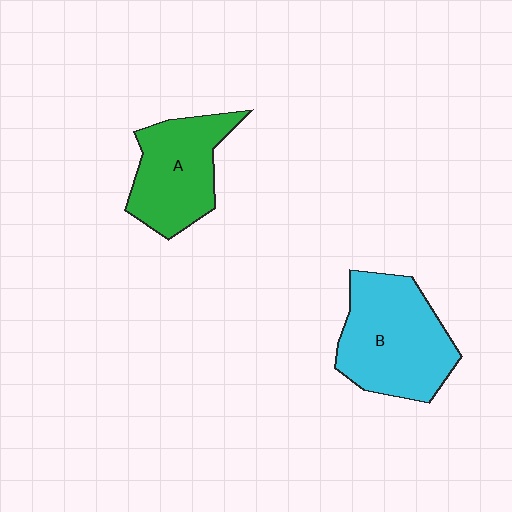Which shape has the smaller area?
Shape A (green).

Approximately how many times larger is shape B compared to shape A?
Approximately 1.3 times.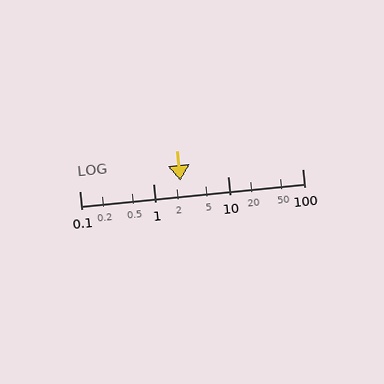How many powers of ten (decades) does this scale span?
The scale spans 3 decades, from 0.1 to 100.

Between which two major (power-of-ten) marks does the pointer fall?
The pointer is between 1 and 10.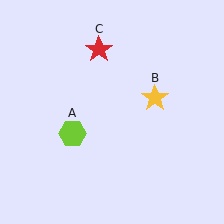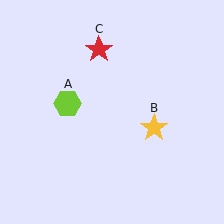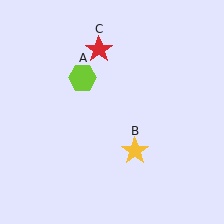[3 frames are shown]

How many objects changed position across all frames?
2 objects changed position: lime hexagon (object A), yellow star (object B).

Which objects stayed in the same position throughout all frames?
Red star (object C) remained stationary.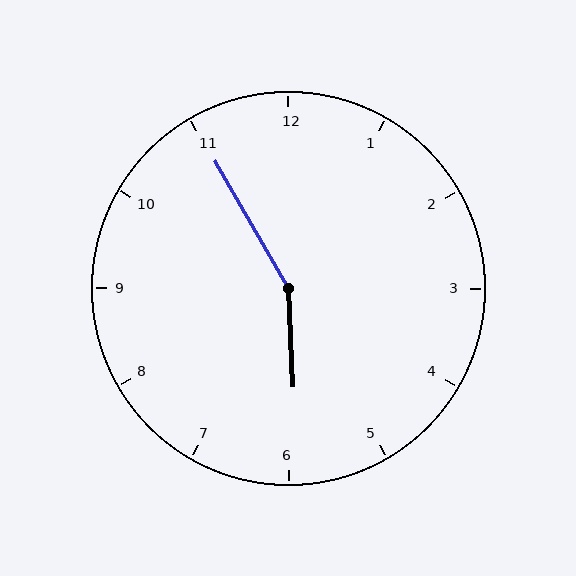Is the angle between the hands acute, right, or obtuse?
It is obtuse.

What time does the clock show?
5:55.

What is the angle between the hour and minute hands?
Approximately 152 degrees.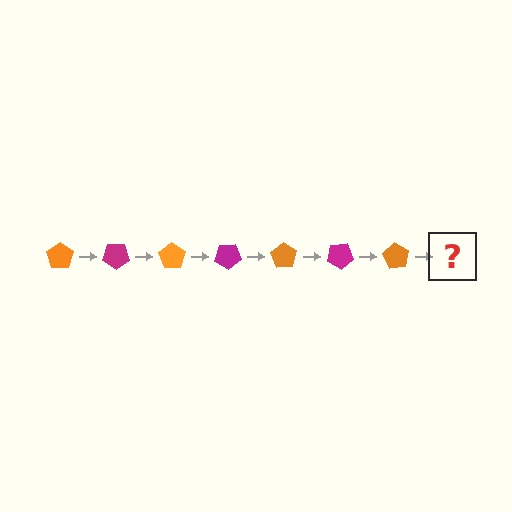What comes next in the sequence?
The next element should be a magenta pentagon, rotated 245 degrees from the start.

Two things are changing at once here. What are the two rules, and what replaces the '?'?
The two rules are that it rotates 35 degrees each step and the color cycles through orange and magenta. The '?' should be a magenta pentagon, rotated 245 degrees from the start.